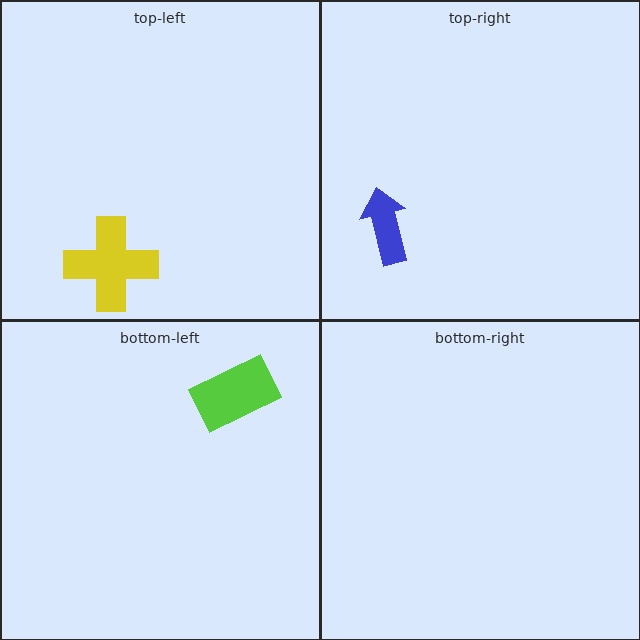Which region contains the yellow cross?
The top-left region.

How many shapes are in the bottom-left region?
1.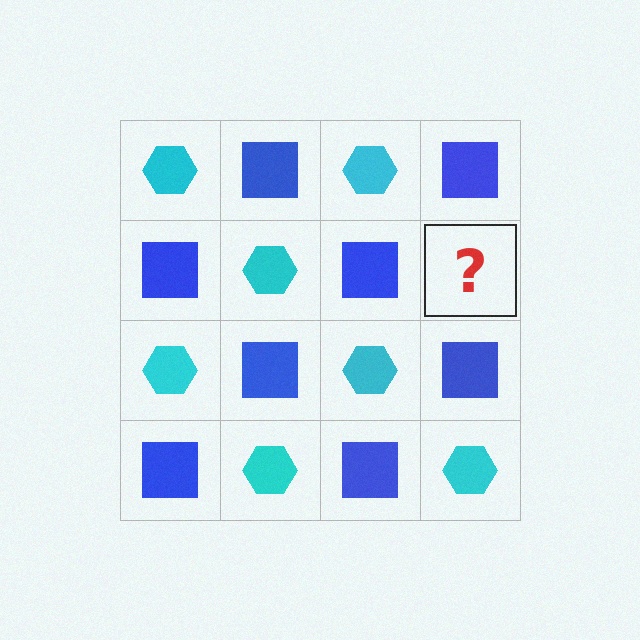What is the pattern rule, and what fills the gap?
The rule is that it alternates cyan hexagon and blue square in a checkerboard pattern. The gap should be filled with a cyan hexagon.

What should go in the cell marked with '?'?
The missing cell should contain a cyan hexagon.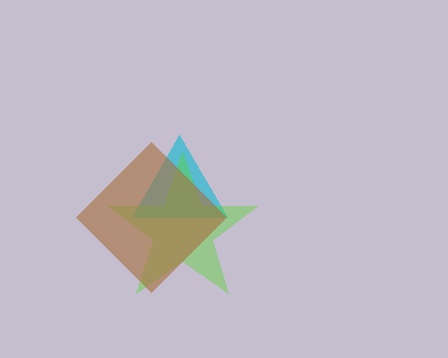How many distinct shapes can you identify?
There are 3 distinct shapes: a cyan triangle, a lime star, a brown diamond.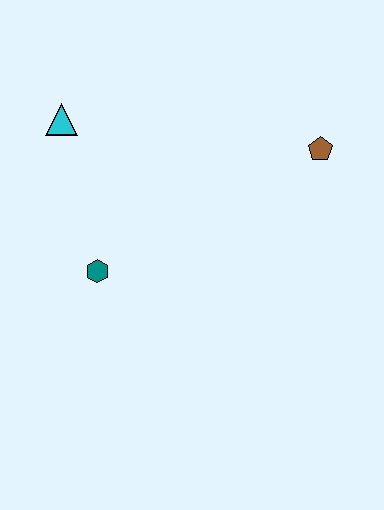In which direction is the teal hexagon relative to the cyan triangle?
The teal hexagon is below the cyan triangle.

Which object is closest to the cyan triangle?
The teal hexagon is closest to the cyan triangle.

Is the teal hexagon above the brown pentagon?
No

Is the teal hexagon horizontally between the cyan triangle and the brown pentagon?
Yes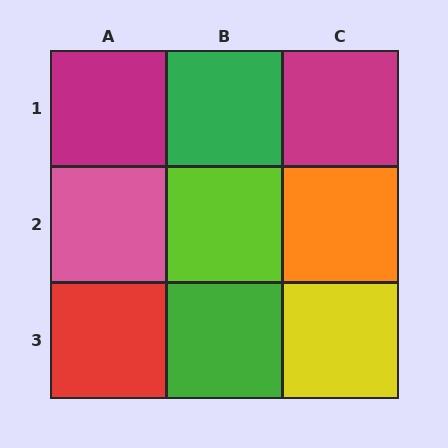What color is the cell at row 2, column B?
Lime.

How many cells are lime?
1 cell is lime.